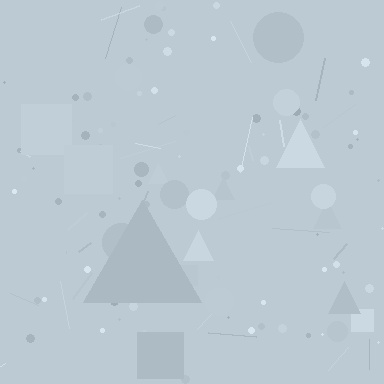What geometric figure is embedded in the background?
A triangle is embedded in the background.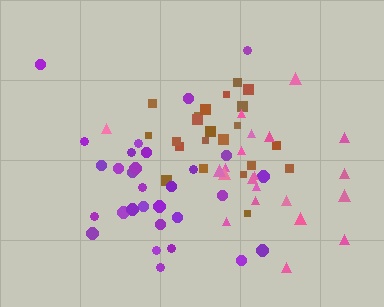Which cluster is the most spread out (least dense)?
Purple.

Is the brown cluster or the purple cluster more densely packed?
Brown.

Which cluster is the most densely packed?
Brown.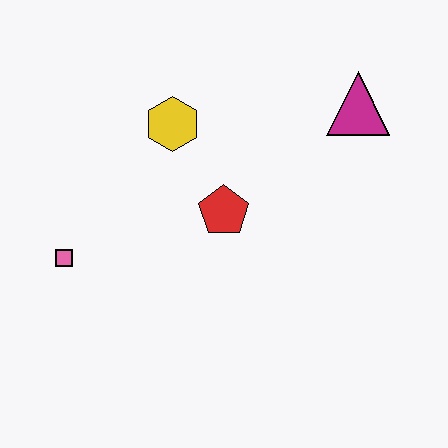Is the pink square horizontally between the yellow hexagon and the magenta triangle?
No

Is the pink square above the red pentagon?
No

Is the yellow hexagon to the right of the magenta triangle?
No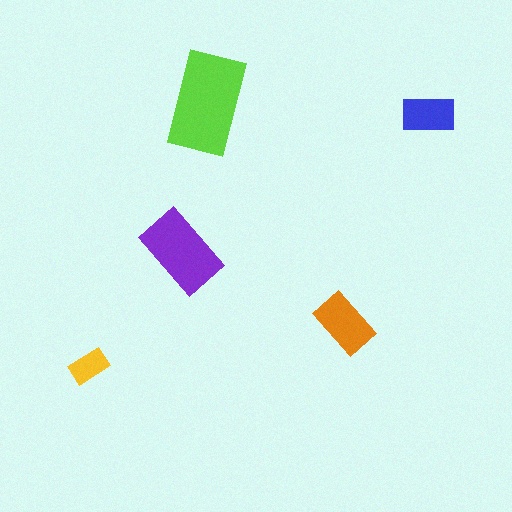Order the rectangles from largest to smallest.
the lime one, the purple one, the orange one, the blue one, the yellow one.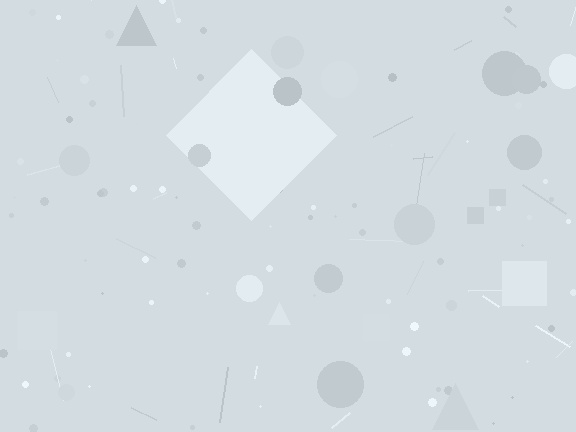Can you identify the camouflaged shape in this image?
The camouflaged shape is a diamond.